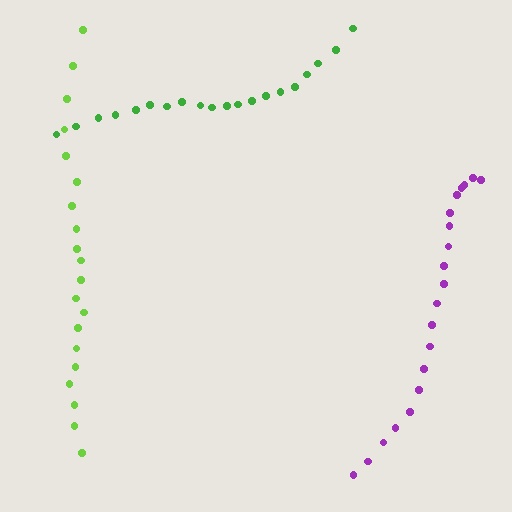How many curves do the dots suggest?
There are 3 distinct paths.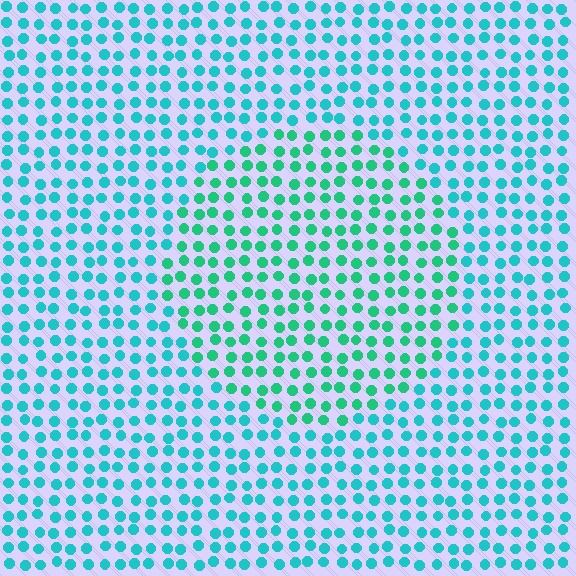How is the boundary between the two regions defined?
The boundary is defined purely by a slight shift in hue (about 28 degrees). Spacing, size, and orientation are identical on both sides.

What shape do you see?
I see a circle.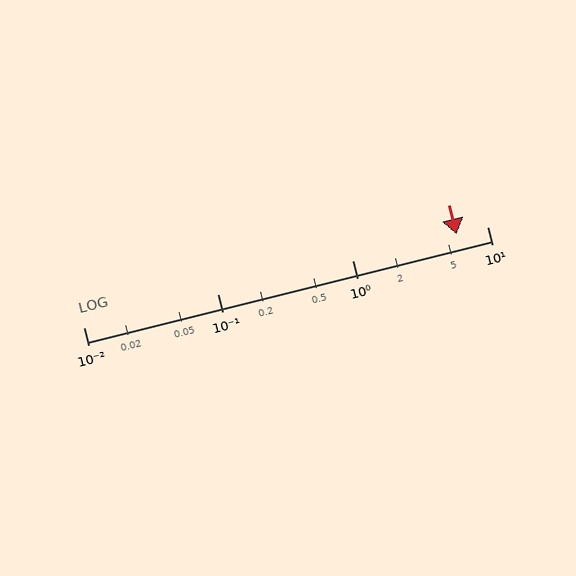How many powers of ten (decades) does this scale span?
The scale spans 3 decades, from 0.01 to 10.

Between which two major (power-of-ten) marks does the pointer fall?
The pointer is between 1 and 10.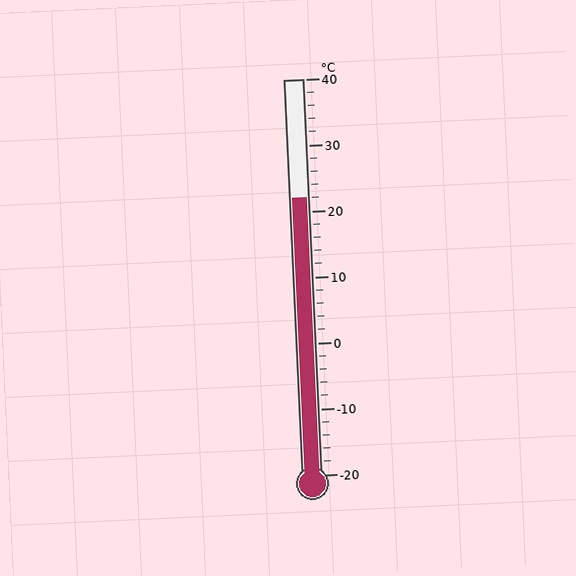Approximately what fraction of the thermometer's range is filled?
The thermometer is filled to approximately 70% of its range.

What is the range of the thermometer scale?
The thermometer scale ranges from -20°C to 40°C.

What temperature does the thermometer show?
The thermometer shows approximately 22°C.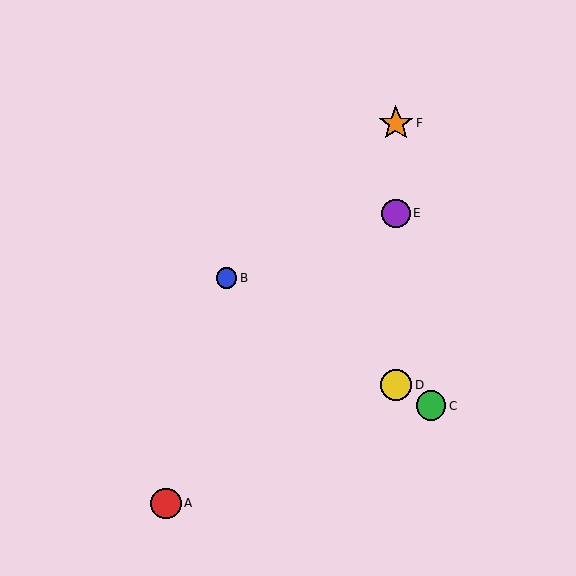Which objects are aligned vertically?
Objects D, E, F are aligned vertically.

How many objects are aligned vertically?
3 objects (D, E, F) are aligned vertically.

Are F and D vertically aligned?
Yes, both are at x≈396.